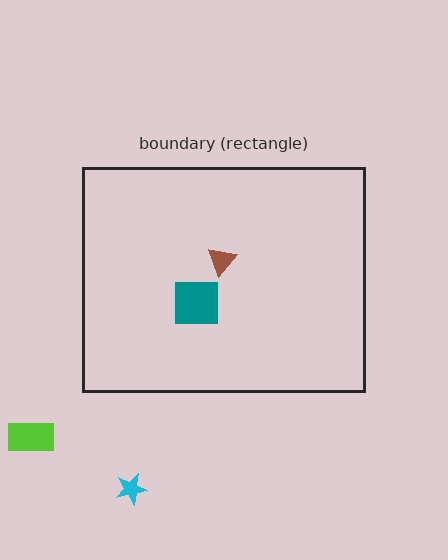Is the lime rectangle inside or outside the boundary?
Outside.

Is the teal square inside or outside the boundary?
Inside.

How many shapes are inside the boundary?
2 inside, 2 outside.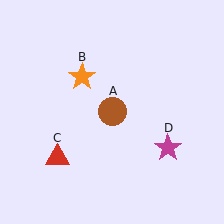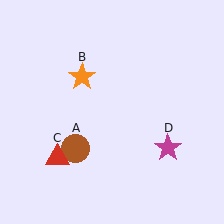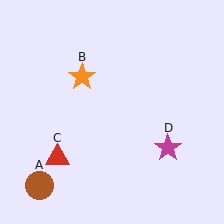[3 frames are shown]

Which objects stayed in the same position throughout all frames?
Orange star (object B) and red triangle (object C) and magenta star (object D) remained stationary.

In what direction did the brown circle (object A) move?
The brown circle (object A) moved down and to the left.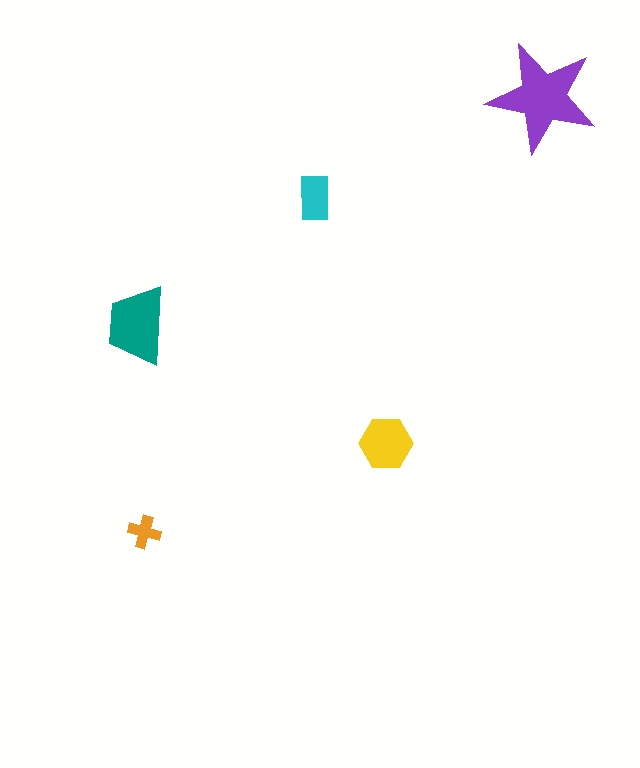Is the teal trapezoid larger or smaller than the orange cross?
Larger.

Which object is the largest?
The purple star.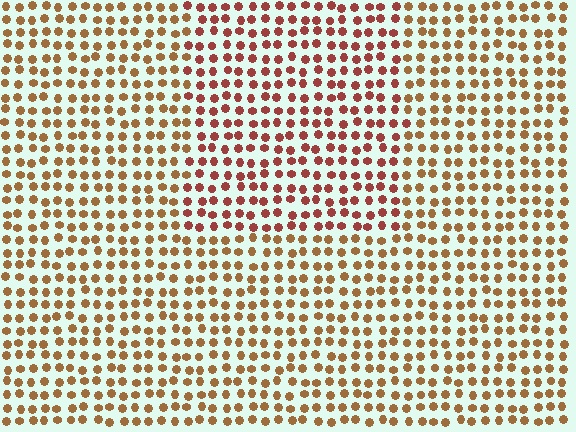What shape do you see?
I see a rectangle.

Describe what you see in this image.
The image is filled with small brown elements in a uniform arrangement. A rectangle-shaped region is visible where the elements are tinted to a slightly different hue, forming a subtle color boundary.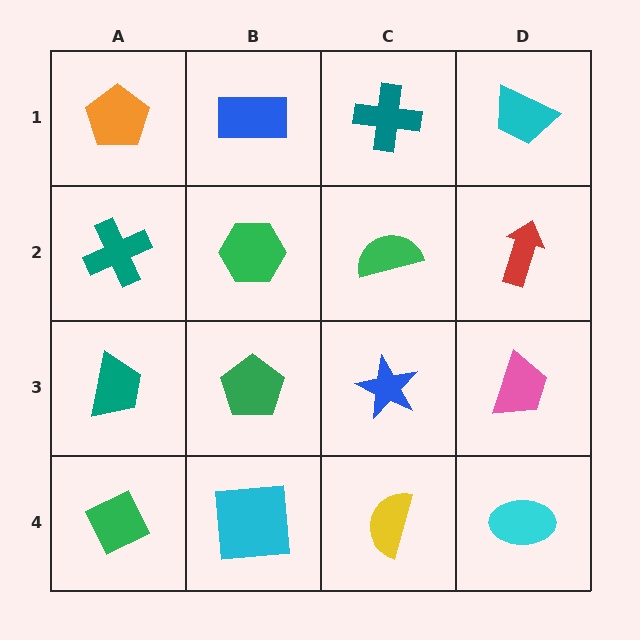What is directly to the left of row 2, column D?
A green semicircle.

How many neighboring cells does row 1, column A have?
2.